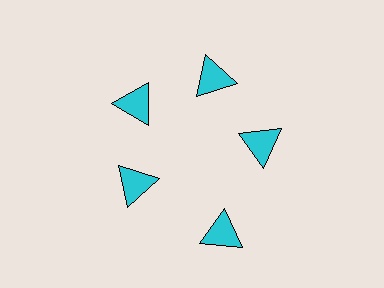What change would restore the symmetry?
The symmetry would be restored by moving it inward, back onto the ring so that all 5 triangles sit at equal angles and equal distance from the center.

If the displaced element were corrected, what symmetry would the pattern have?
It would have 5-fold rotational symmetry — the pattern would map onto itself every 72 degrees.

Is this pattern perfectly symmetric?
No. The 5 cyan triangles are arranged in a ring, but one element near the 5 o'clock position is pushed outward from the center, breaking the 5-fold rotational symmetry.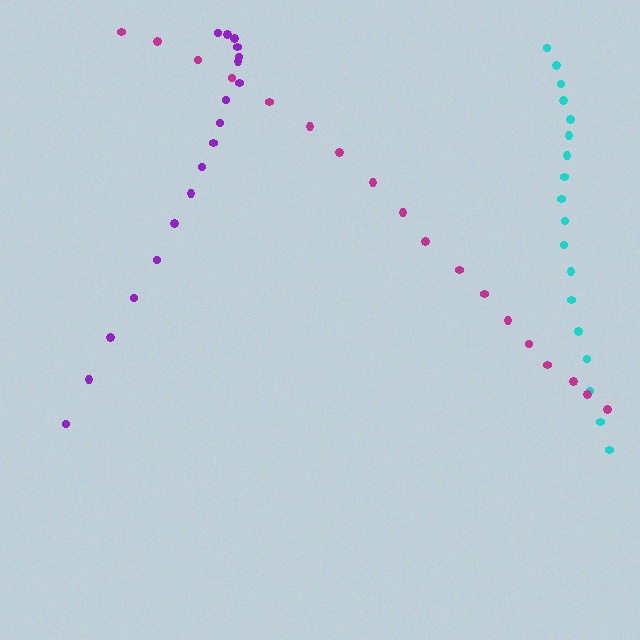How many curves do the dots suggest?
There are 3 distinct paths.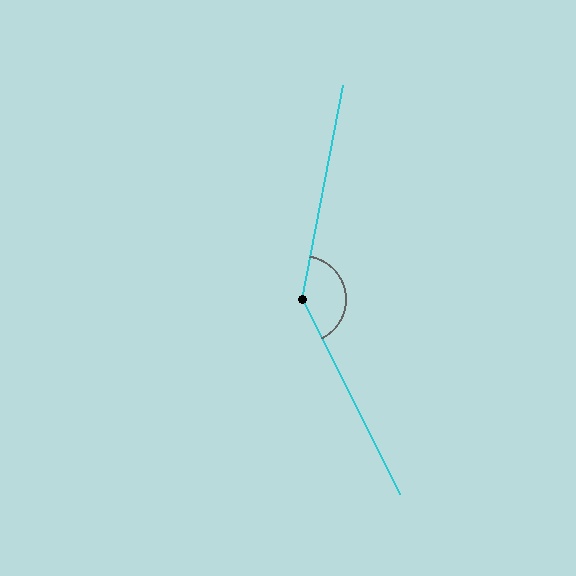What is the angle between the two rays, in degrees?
Approximately 143 degrees.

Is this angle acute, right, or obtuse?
It is obtuse.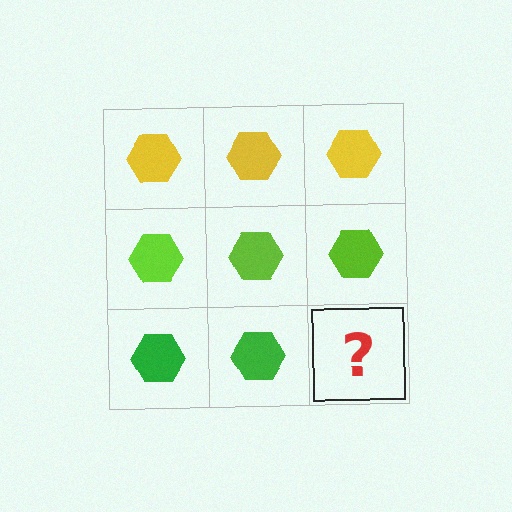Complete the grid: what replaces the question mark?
The question mark should be replaced with a green hexagon.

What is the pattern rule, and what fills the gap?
The rule is that each row has a consistent color. The gap should be filled with a green hexagon.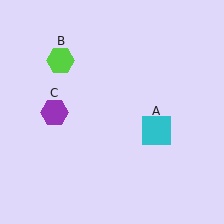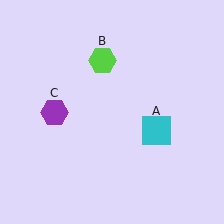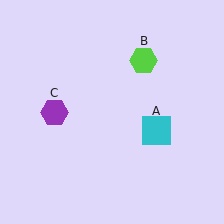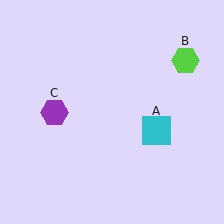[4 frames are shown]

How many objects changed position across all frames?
1 object changed position: lime hexagon (object B).